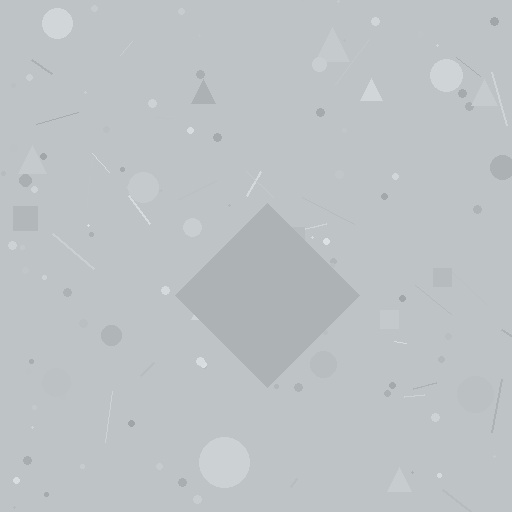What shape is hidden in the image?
A diamond is hidden in the image.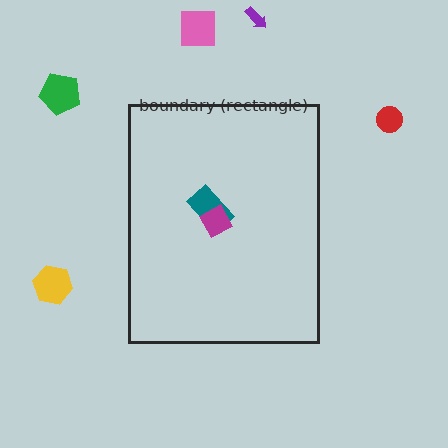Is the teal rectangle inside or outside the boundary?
Inside.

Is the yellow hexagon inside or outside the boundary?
Outside.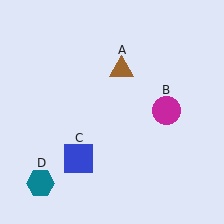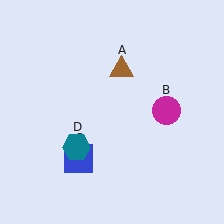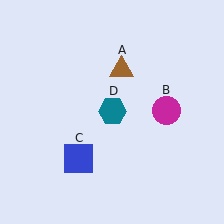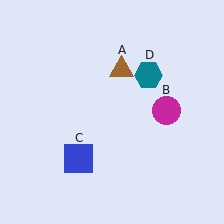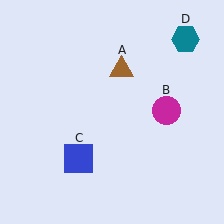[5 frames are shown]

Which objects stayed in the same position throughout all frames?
Brown triangle (object A) and magenta circle (object B) and blue square (object C) remained stationary.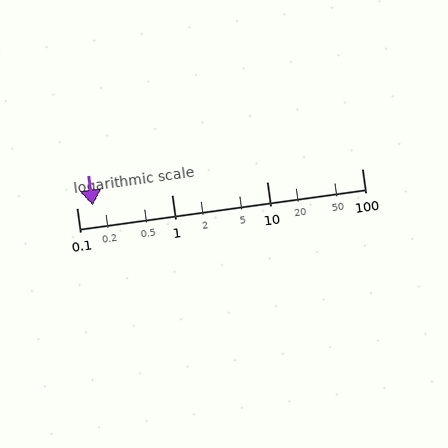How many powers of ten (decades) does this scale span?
The scale spans 3 decades, from 0.1 to 100.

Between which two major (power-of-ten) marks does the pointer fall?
The pointer is between 0.1 and 1.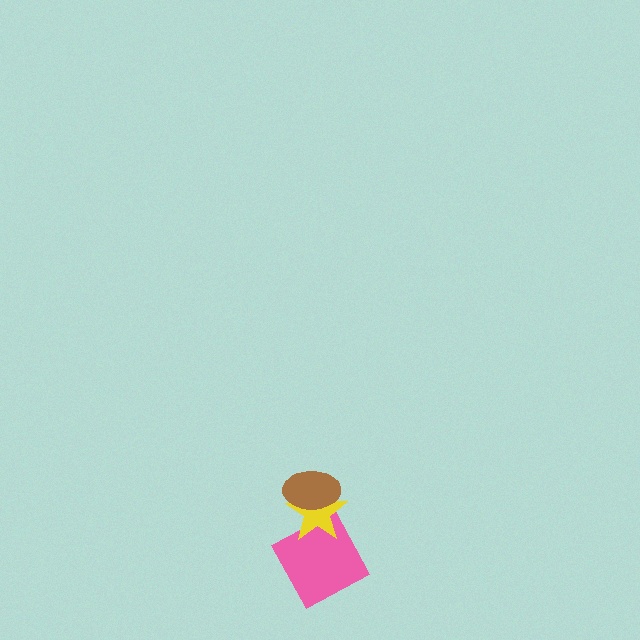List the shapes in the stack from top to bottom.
From top to bottom: the brown ellipse, the yellow star, the pink square.